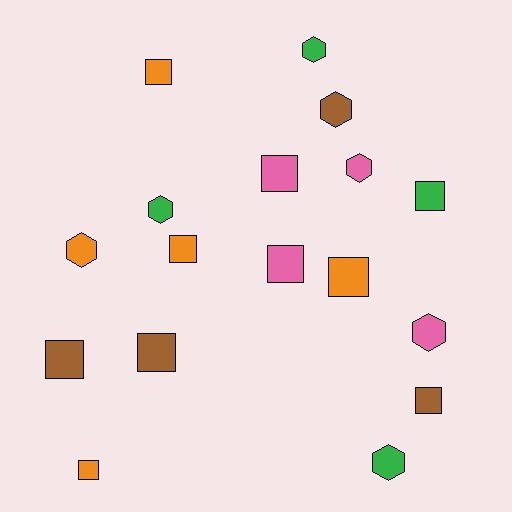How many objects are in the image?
There are 17 objects.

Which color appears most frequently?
Orange, with 5 objects.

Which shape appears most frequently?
Square, with 10 objects.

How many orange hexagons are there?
There is 1 orange hexagon.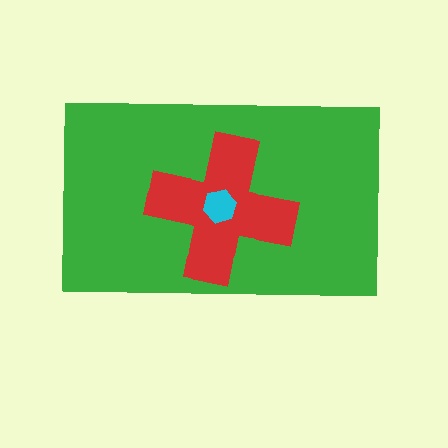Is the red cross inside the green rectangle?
Yes.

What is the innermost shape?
The cyan hexagon.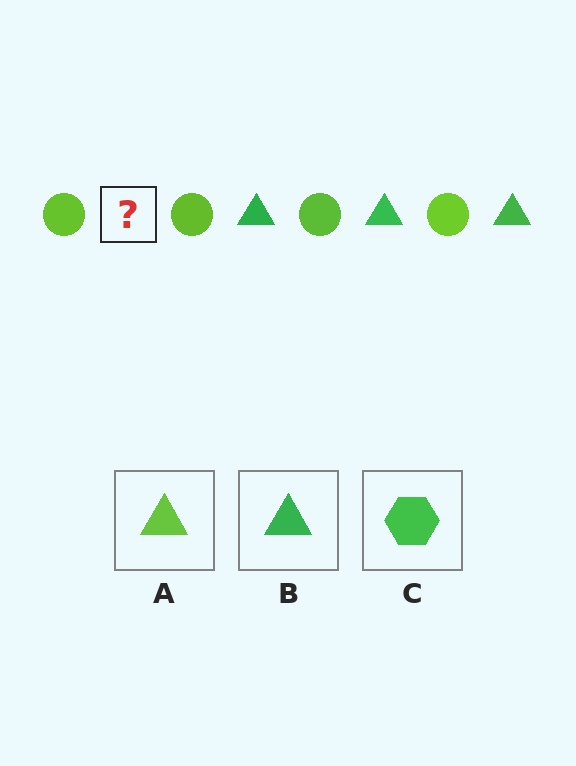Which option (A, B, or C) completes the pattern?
B.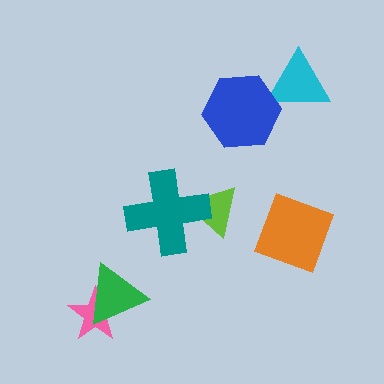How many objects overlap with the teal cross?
1 object overlaps with the teal cross.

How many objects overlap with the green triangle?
1 object overlaps with the green triangle.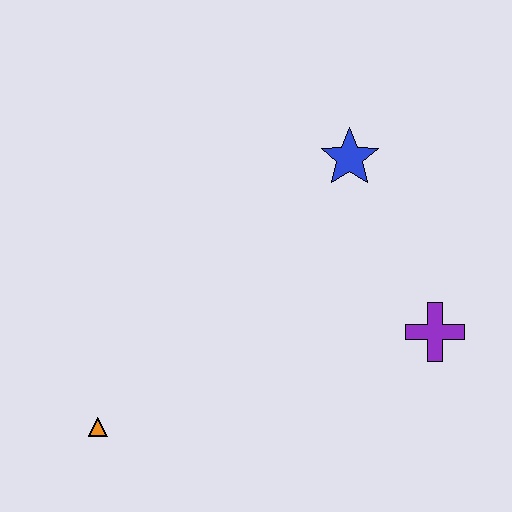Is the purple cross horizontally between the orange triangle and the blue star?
No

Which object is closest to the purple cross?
The blue star is closest to the purple cross.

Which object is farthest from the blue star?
The orange triangle is farthest from the blue star.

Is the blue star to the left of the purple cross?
Yes